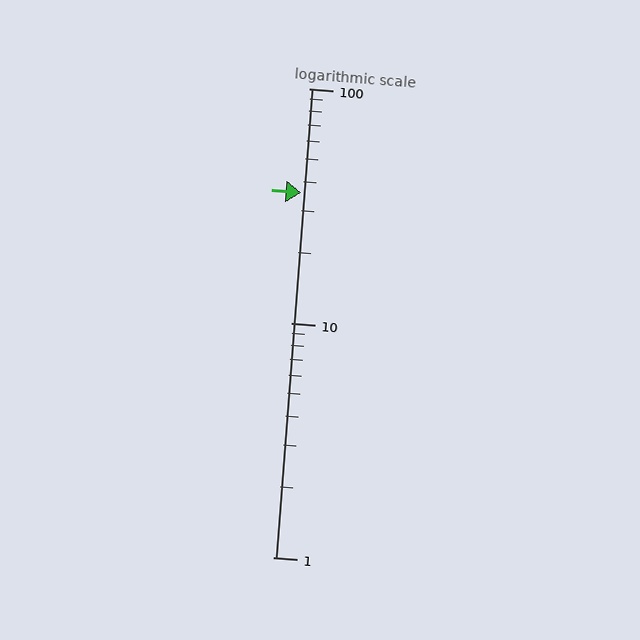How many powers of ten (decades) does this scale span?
The scale spans 2 decades, from 1 to 100.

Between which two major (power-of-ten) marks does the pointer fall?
The pointer is between 10 and 100.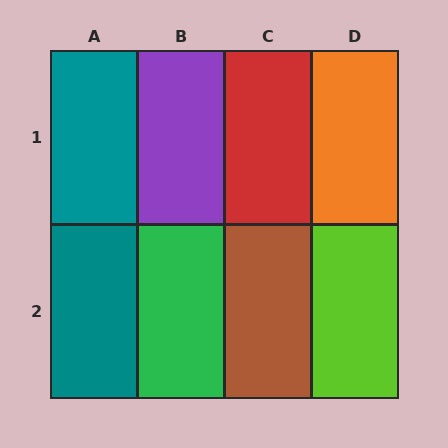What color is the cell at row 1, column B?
Purple.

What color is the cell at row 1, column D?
Orange.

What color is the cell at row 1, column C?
Red.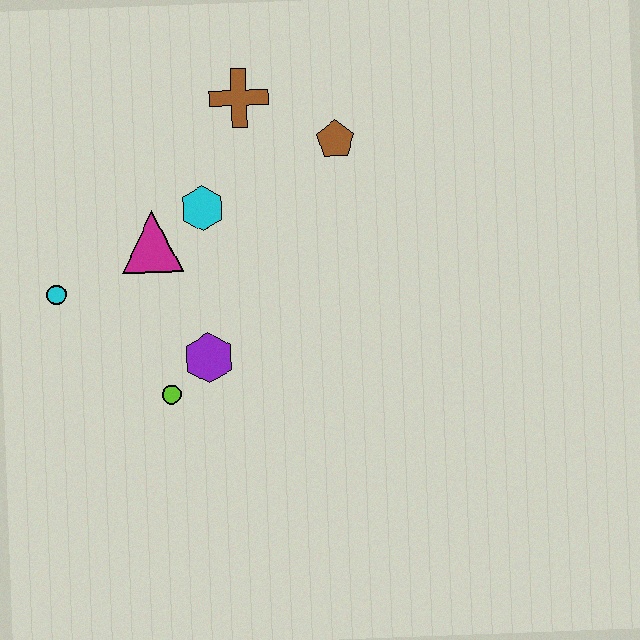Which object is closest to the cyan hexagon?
The magenta triangle is closest to the cyan hexagon.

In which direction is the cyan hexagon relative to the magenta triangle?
The cyan hexagon is to the right of the magenta triangle.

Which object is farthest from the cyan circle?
The brown pentagon is farthest from the cyan circle.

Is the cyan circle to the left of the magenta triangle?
Yes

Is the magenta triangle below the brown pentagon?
Yes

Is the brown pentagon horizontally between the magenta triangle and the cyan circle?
No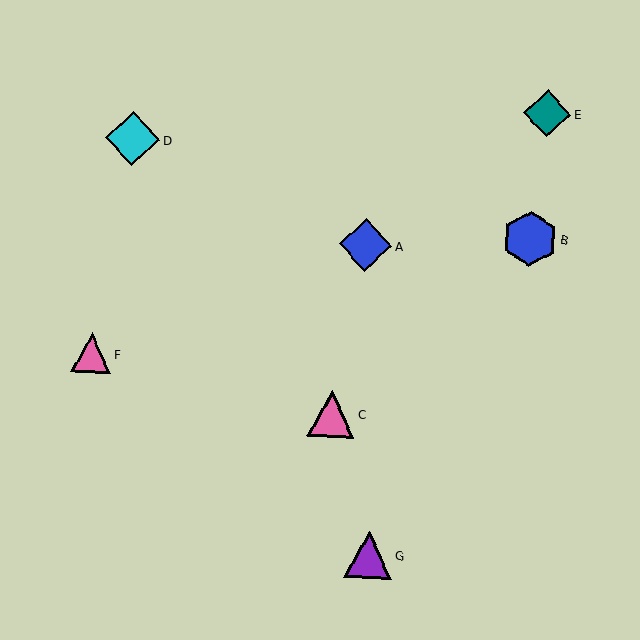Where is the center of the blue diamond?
The center of the blue diamond is at (365, 245).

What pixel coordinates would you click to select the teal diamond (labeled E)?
Click at (547, 114) to select the teal diamond E.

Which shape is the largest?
The blue hexagon (labeled B) is the largest.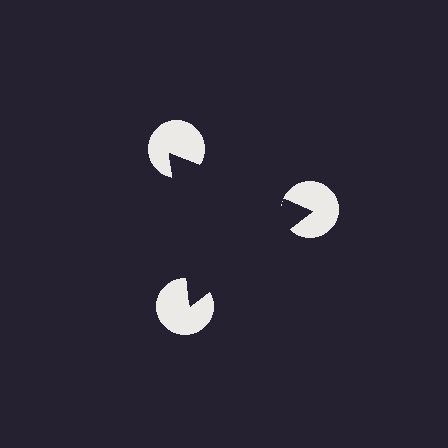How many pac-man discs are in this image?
There are 3 — one at each vertex of the illusory triangle.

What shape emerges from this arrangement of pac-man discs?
An illusory triangle — its edges are inferred from the aligned wedge cuts in the pac-man discs, not physically drawn.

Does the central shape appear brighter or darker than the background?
It typically appears slightly darker than the background, even though no actual brightness change is drawn.